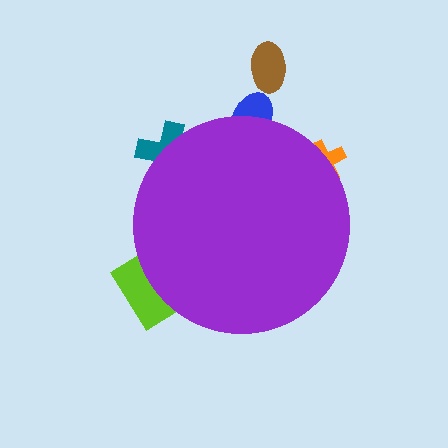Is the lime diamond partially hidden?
Yes, the lime diamond is partially hidden behind the purple circle.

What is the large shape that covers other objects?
A purple circle.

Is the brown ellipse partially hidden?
No, the brown ellipse is fully visible.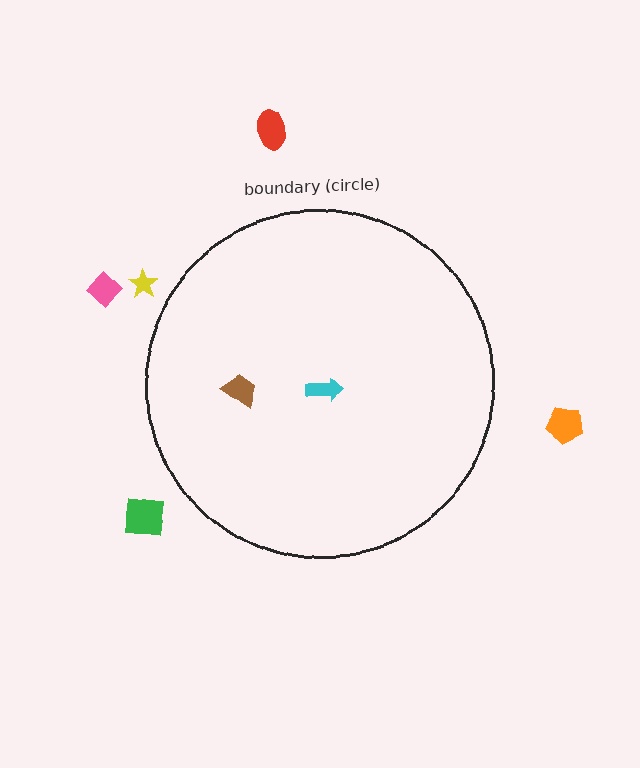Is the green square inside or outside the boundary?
Outside.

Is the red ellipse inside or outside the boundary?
Outside.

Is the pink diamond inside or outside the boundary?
Outside.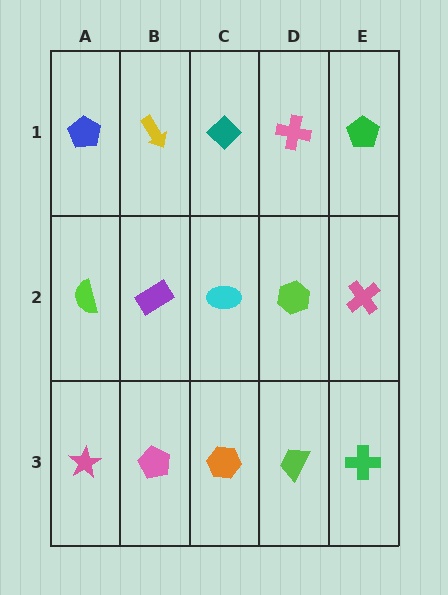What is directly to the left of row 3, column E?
A lime trapezoid.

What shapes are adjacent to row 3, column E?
A pink cross (row 2, column E), a lime trapezoid (row 3, column D).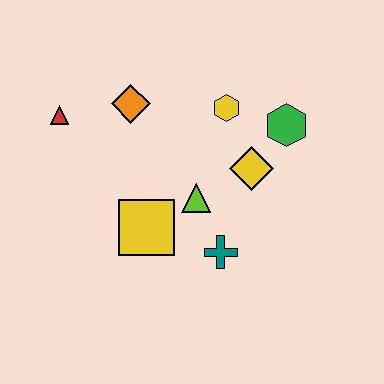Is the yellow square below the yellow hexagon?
Yes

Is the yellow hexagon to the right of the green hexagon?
No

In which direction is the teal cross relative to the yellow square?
The teal cross is to the right of the yellow square.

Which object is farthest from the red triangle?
The green hexagon is farthest from the red triangle.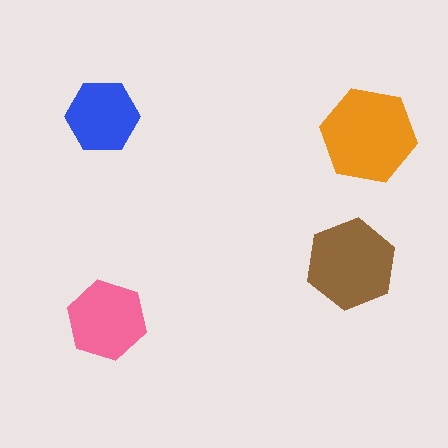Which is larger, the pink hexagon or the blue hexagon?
The pink one.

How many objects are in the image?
There are 4 objects in the image.